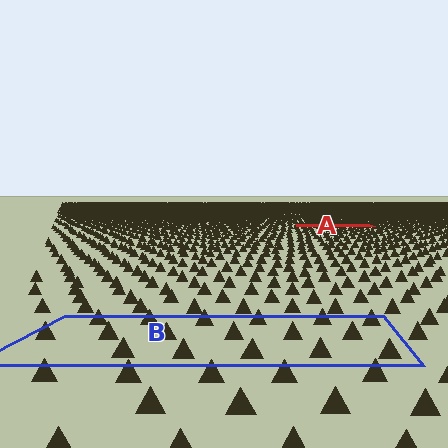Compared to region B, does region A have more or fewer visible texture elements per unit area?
Region A has more texture elements per unit area — they are packed more densely because it is farther away.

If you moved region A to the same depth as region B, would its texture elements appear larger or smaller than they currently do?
They would appear larger. At a closer depth, the same texture elements are projected at a bigger on-screen size.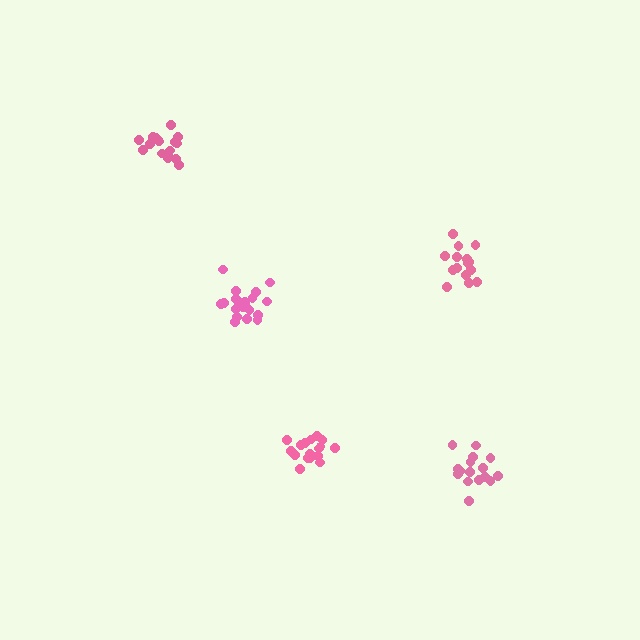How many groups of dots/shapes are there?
There are 5 groups.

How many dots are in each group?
Group 1: 17 dots, Group 2: 16 dots, Group 3: 15 dots, Group 4: 20 dots, Group 5: 17 dots (85 total).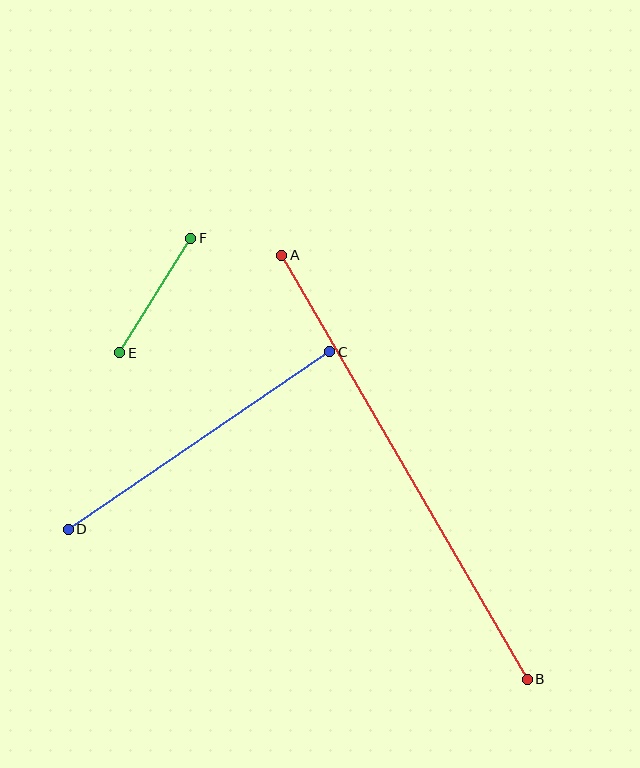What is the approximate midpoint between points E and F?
The midpoint is at approximately (155, 296) pixels.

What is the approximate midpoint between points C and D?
The midpoint is at approximately (199, 440) pixels.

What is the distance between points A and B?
The distance is approximately 490 pixels.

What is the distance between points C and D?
The distance is approximately 316 pixels.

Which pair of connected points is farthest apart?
Points A and B are farthest apart.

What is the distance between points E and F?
The distance is approximately 135 pixels.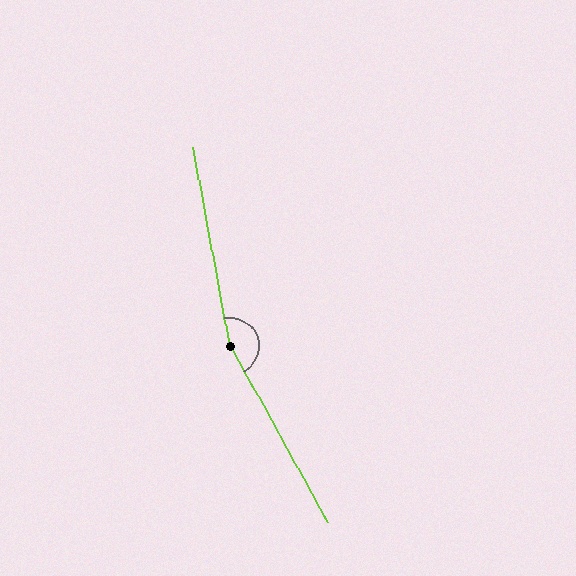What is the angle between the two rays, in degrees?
Approximately 162 degrees.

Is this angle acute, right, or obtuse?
It is obtuse.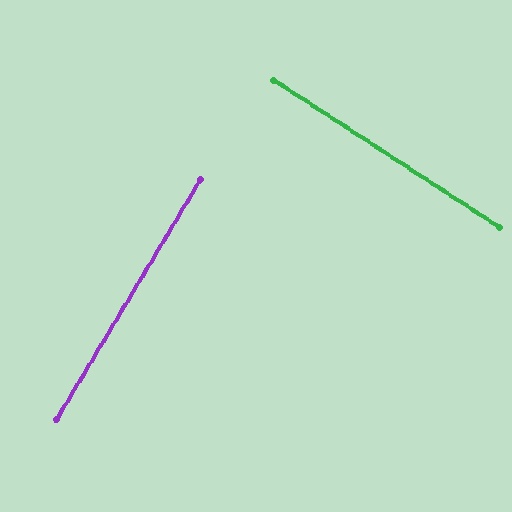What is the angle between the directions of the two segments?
Approximately 88 degrees.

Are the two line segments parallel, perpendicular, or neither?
Perpendicular — they meet at approximately 88°.